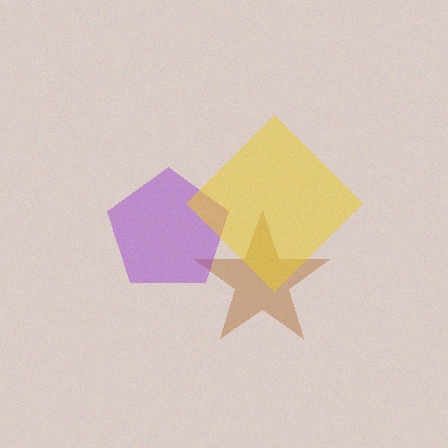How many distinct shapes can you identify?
There are 3 distinct shapes: a brown star, a purple pentagon, a yellow diamond.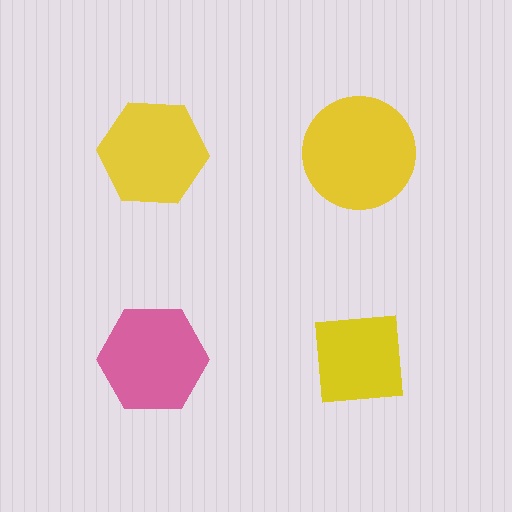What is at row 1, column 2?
A yellow circle.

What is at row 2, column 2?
A yellow square.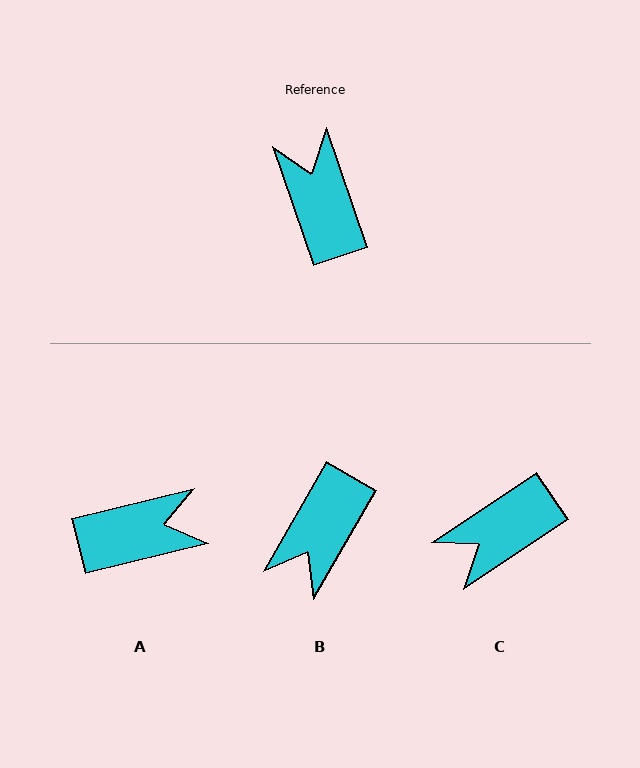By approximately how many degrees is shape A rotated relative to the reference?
Approximately 95 degrees clockwise.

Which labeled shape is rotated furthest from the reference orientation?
B, about 131 degrees away.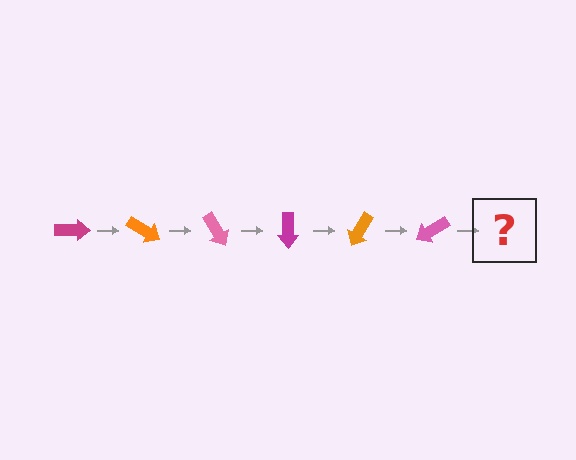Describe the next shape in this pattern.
It should be a magenta arrow, rotated 180 degrees from the start.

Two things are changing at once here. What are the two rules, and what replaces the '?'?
The two rules are that it rotates 30 degrees each step and the color cycles through magenta, orange, and pink. The '?' should be a magenta arrow, rotated 180 degrees from the start.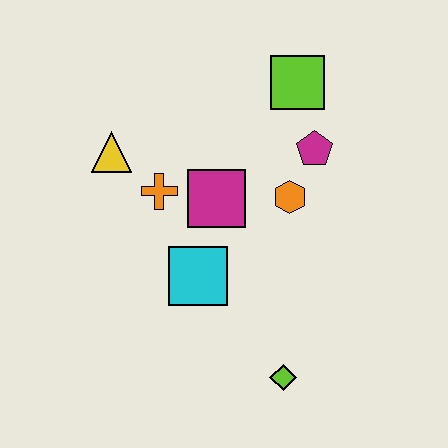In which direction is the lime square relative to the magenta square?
The lime square is above the magenta square.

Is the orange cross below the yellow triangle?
Yes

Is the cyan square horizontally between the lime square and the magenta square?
No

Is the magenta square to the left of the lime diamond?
Yes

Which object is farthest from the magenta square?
The lime diamond is farthest from the magenta square.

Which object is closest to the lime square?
The magenta pentagon is closest to the lime square.